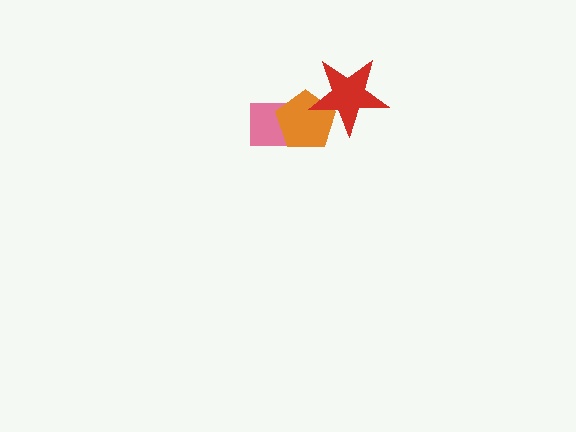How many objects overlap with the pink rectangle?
2 objects overlap with the pink rectangle.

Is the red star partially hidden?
No, no other shape covers it.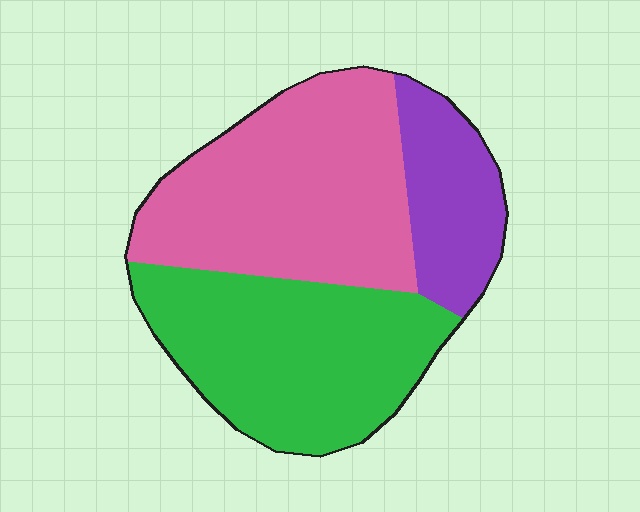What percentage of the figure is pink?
Pink covers around 45% of the figure.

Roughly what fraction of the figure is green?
Green takes up about two fifths (2/5) of the figure.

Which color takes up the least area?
Purple, at roughly 15%.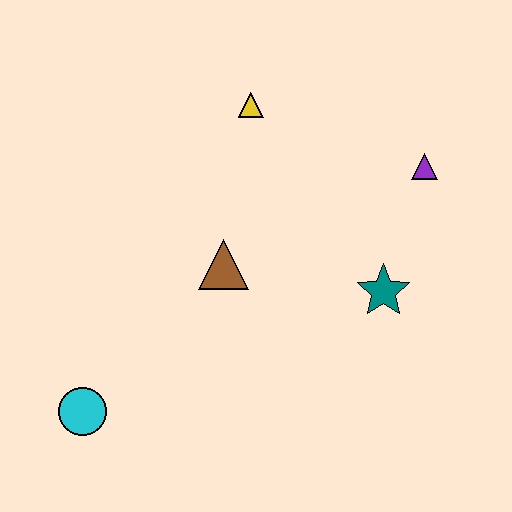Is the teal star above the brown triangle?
No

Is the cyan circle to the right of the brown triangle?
No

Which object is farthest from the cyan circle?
The purple triangle is farthest from the cyan circle.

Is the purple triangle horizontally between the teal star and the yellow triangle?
No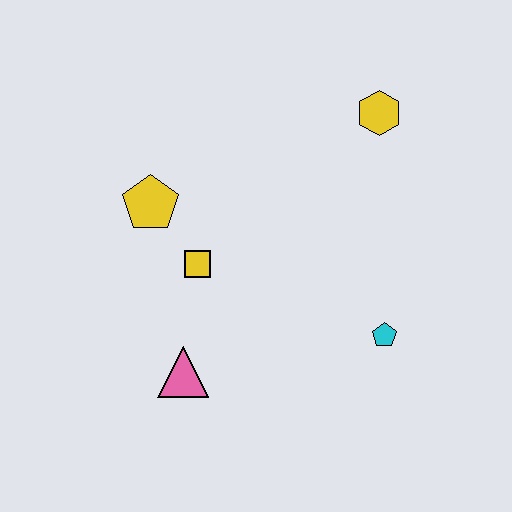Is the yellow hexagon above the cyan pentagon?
Yes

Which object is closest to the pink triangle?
The yellow square is closest to the pink triangle.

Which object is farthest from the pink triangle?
The yellow hexagon is farthest from the pink triangle.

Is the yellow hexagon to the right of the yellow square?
Yes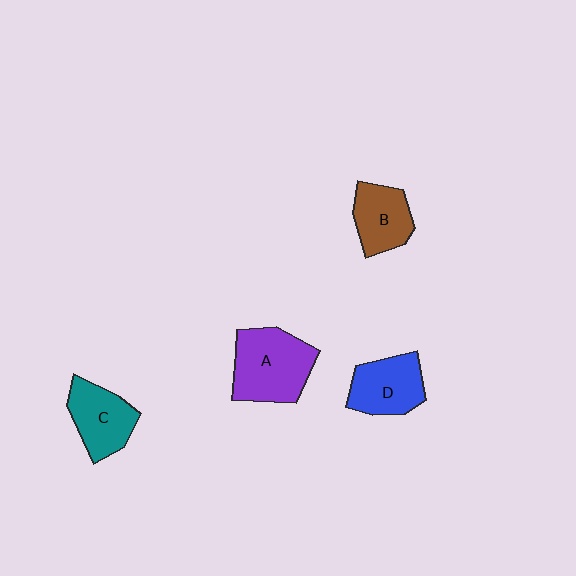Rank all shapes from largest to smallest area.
From largest to smallest: A (purple), D (blue), C (teal), B (brown).